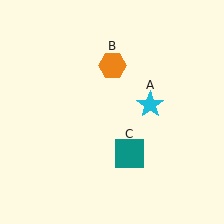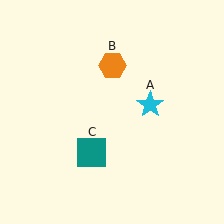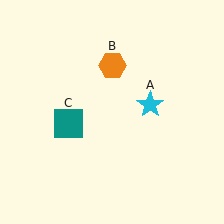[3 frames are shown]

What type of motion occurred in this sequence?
The teal square (object C) rotated clockwise around the center of the scene.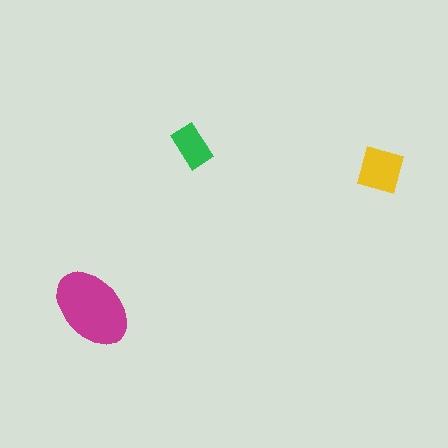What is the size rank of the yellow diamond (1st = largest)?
2nd.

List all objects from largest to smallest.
The magenta ellipse, the yellow diamond, the green rectangle.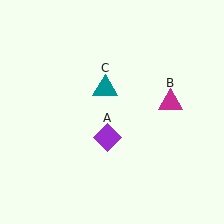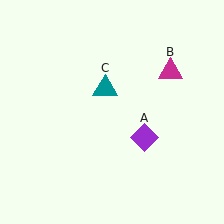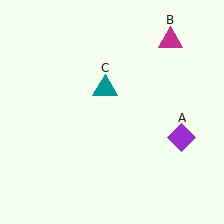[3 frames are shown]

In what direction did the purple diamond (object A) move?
The purple diamond (object A) moved right.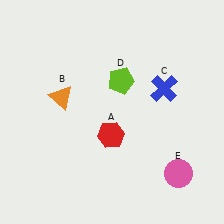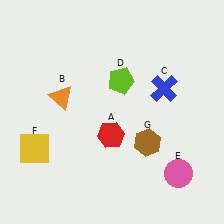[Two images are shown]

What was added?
A yellow square (F), a brown hexagon (G) were added in Image 2.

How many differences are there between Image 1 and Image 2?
There are 2 differences between the two images.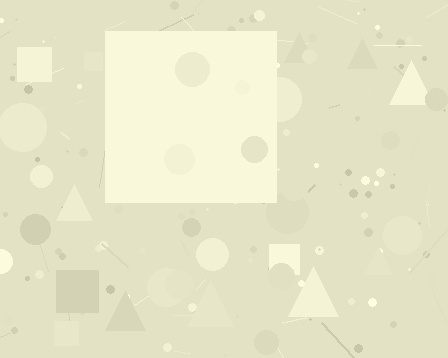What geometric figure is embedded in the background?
A square is embedded in the background.